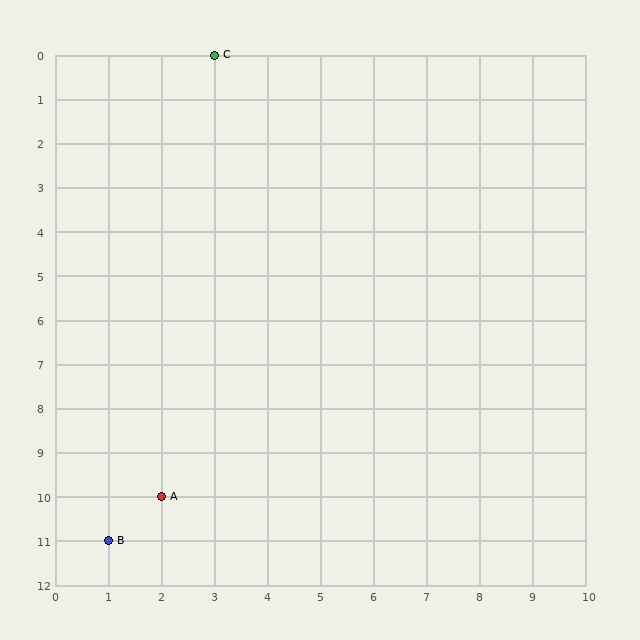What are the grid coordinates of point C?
Point C is at grid coordinates (3, 0).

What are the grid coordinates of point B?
Point B is at grid coordinates (1, 11).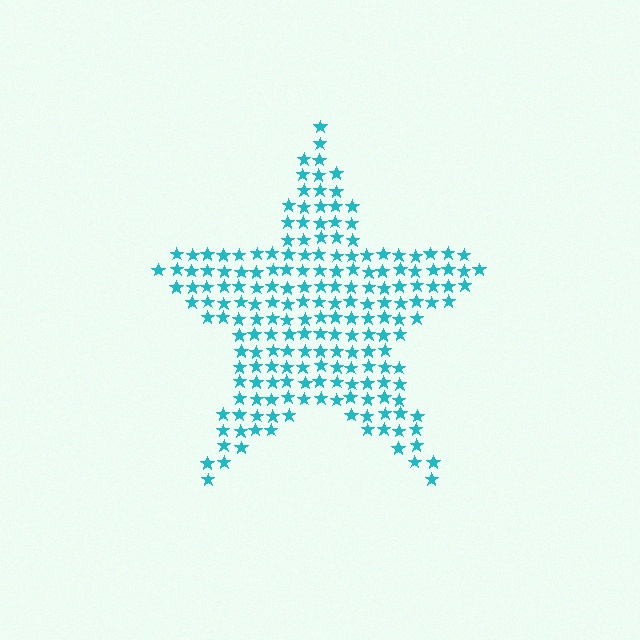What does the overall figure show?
The overall figure shows a star.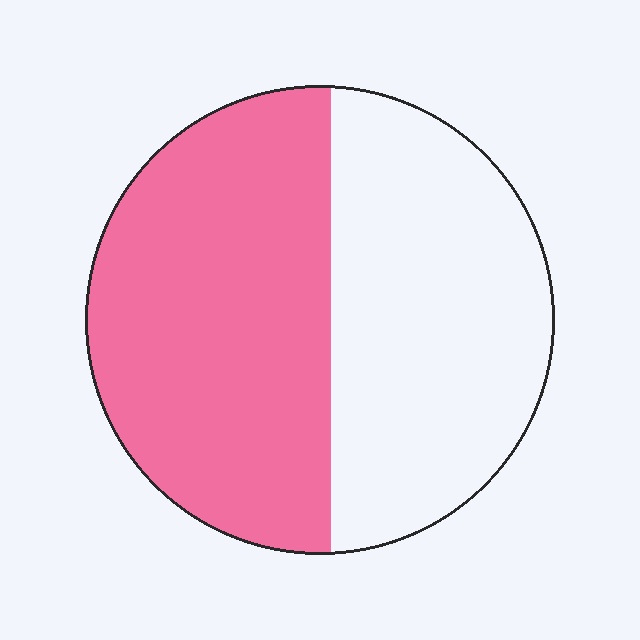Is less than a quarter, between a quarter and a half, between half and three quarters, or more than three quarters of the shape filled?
Between half and three quarters.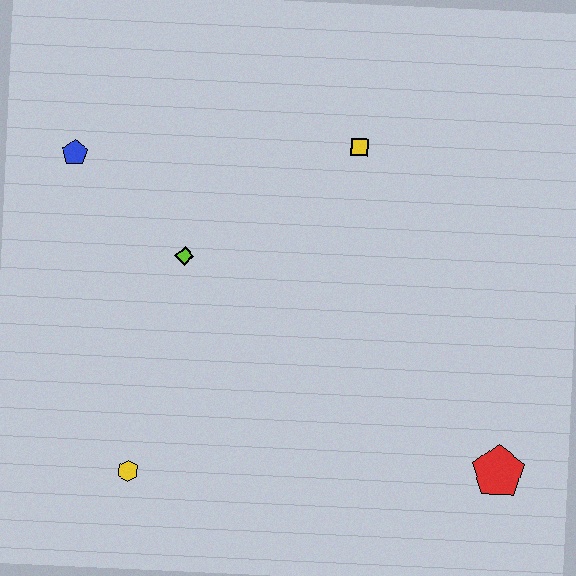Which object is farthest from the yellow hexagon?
The yellow square is farthest from the yellow hexagon.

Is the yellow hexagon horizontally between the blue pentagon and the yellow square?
Yes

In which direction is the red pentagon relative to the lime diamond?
The red pentagon is to the right of the lime diamond.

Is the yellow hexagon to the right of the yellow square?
No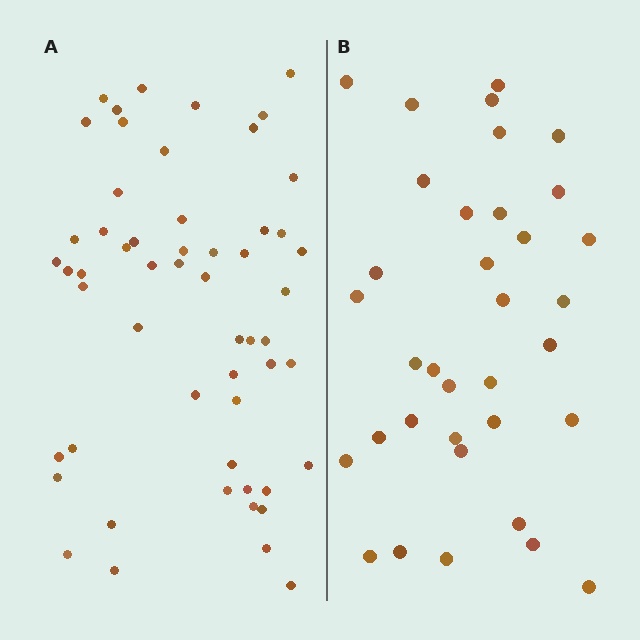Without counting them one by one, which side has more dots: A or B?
Region A (the left region) has more dots.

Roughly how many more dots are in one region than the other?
Region A has approximately 20 more dots than region B.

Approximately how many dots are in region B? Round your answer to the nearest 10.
About 40 dots. (The exact count is 35, which rounds to 40.)